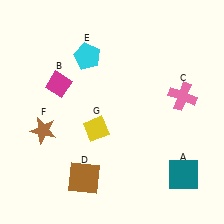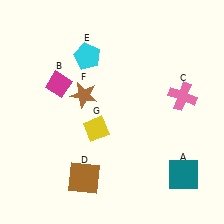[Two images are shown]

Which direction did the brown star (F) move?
The brown star (F) moved right.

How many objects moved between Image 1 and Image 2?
1 object moved between the two images.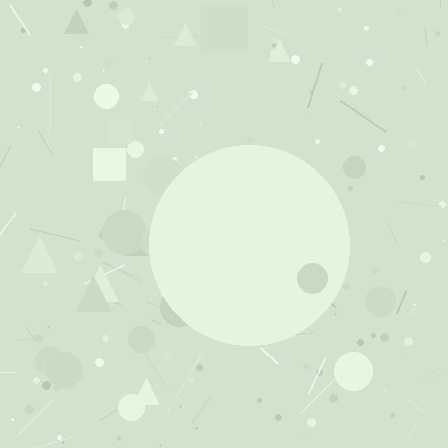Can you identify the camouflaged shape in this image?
The camouflaged shape is a circle.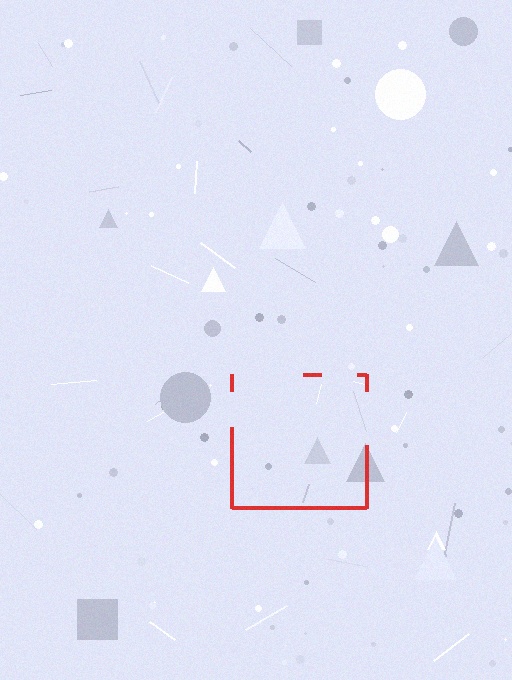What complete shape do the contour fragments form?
The contour fragments form a square.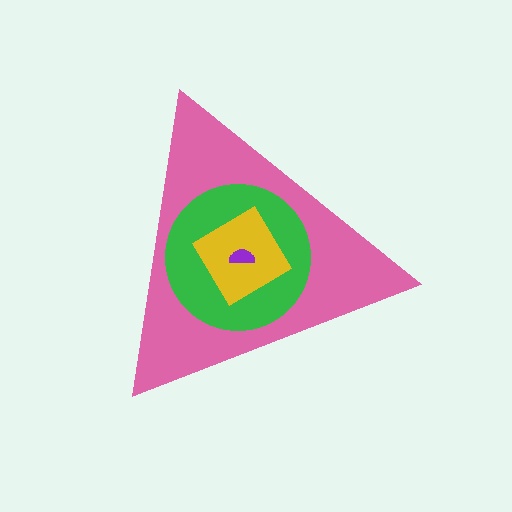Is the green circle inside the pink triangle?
Yes.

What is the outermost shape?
The pink triangle.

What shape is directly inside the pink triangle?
The green circle.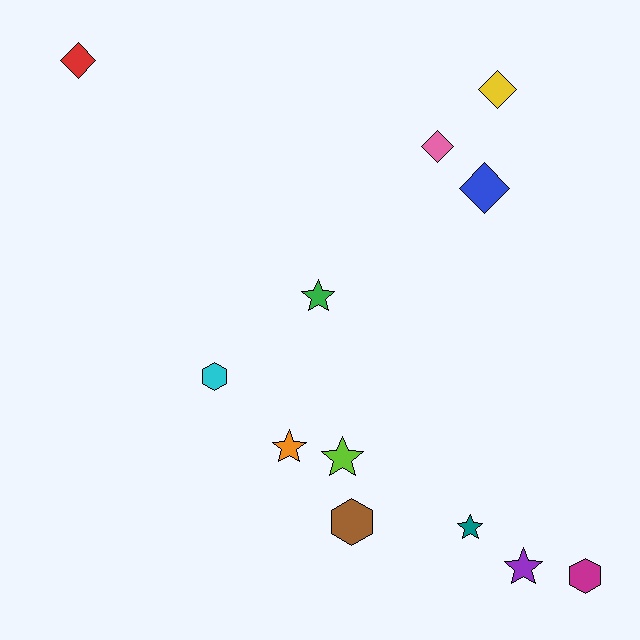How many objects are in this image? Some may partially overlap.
There are 12 objects.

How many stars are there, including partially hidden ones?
There are 5 stars.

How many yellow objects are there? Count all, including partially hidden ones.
There is 1 yellow object.